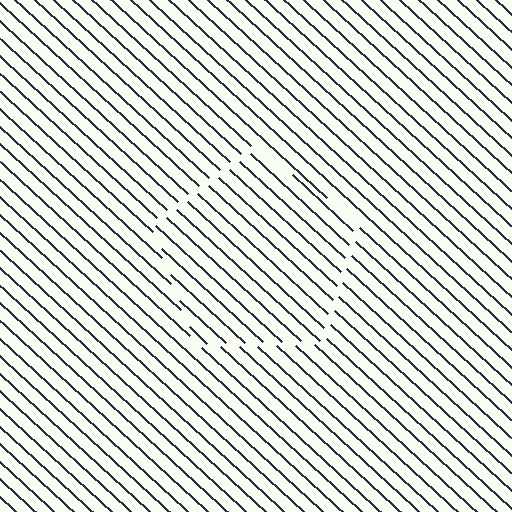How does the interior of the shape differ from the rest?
The interior of the shape contains the same grating, shifted by half a period — the contour is defined by the phase discontinuity where line-ends from the inner and outer gratings abut.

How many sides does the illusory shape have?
5 sides — the line-ends trace a pentagon.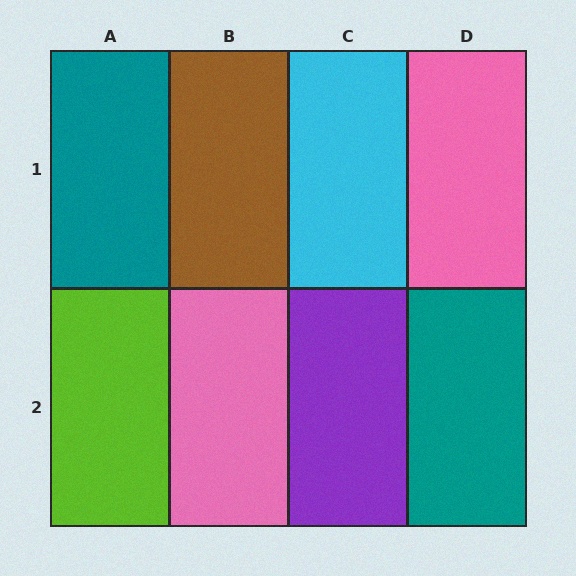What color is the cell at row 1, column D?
Pink.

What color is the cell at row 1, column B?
Brown.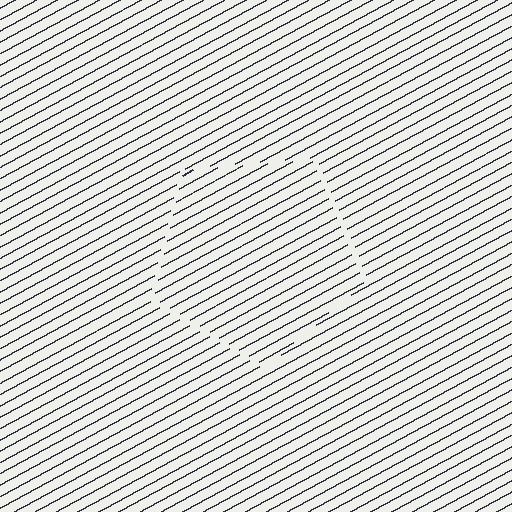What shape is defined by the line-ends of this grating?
An illusory pentagon. The interior of the shape contains the same grating, shifted by half a period — the contour is defined by the phase discontinuity where line-ends from the inner and outer gratings abut.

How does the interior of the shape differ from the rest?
The interior of the shape contains the same grating, shifted by half a period — the contour is defined by the phase discontinuity where line-ends from the inner and outer gratings abut.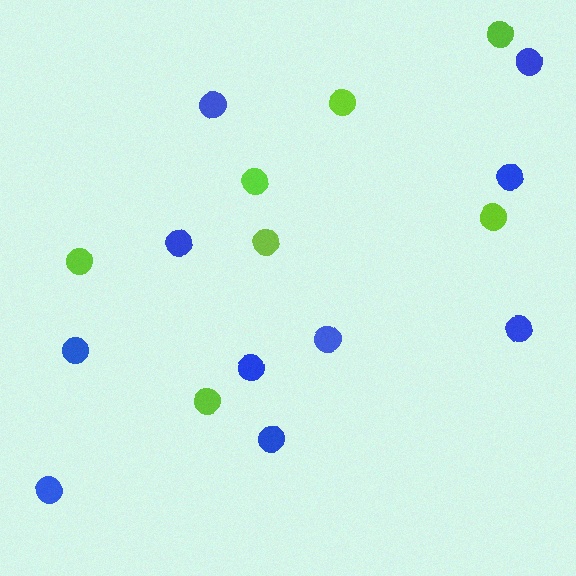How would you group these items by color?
There are 2 groups: one group of lime circles (7) and one group of blue circles (10).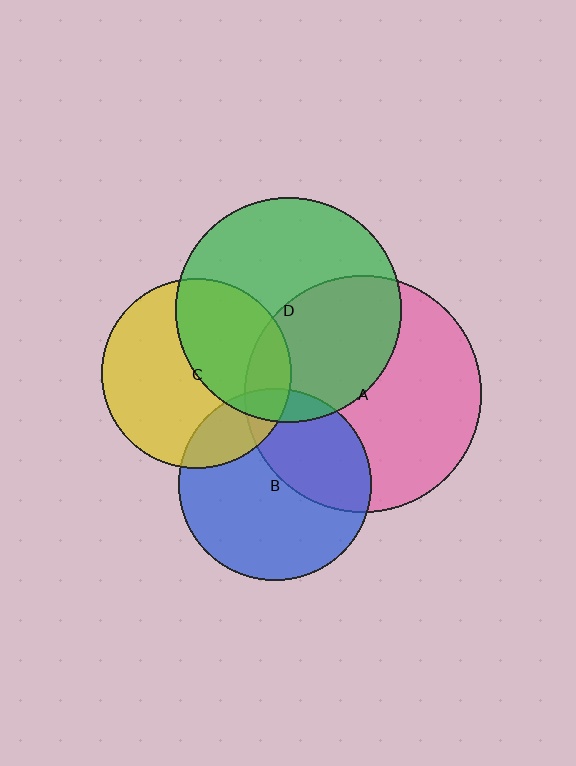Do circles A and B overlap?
Yes.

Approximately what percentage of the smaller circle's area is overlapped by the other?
Approximately 35%.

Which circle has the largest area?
Circle A (pink).